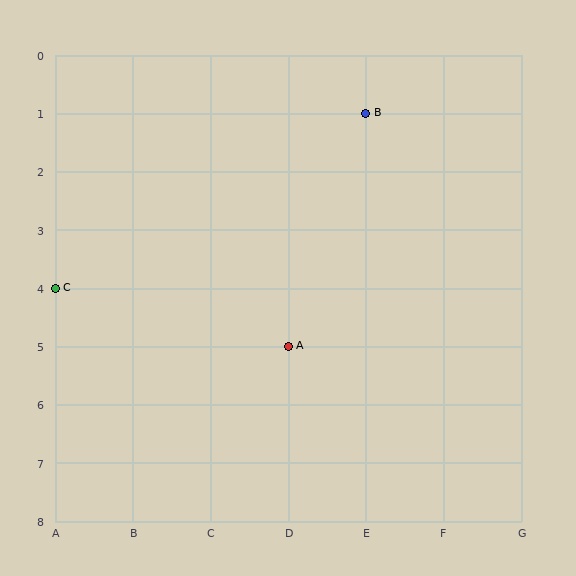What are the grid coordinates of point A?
Point A is at grid coordinates (D, 5).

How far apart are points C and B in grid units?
Points C and B are 4 columns and 3 rows apart (about 5.0 grid units diagonally).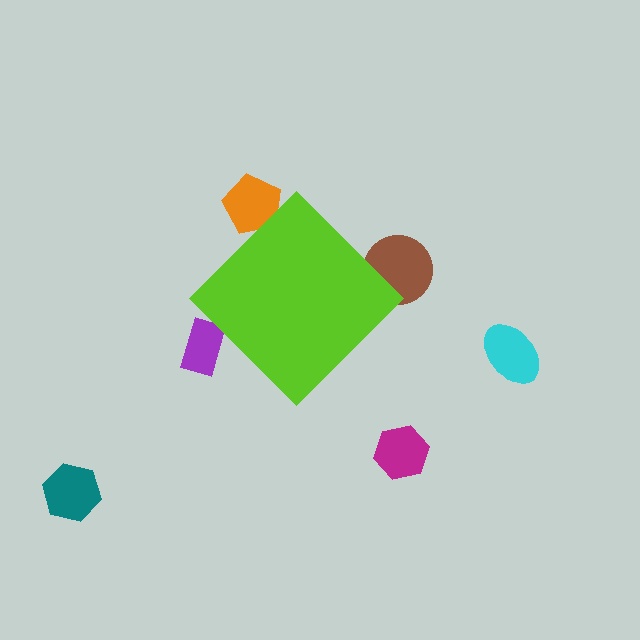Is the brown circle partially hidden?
Yes, the brown circle is partially hidden behind the lime diamond.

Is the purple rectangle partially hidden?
Yes, the purple rectangle is partially hidden behind the lime diamond.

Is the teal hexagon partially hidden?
No, the teal hexagon is fully visible.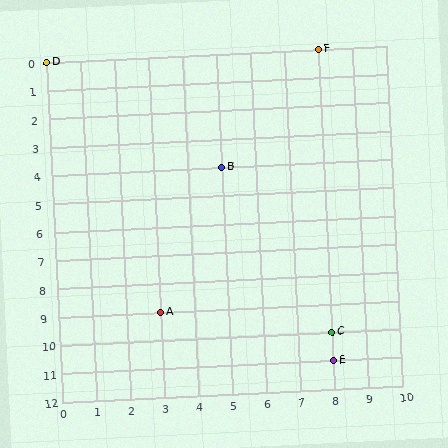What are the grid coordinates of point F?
Point F is at grid coordinates (8, 0).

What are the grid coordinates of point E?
Point E is at grid coordinates (8, 11).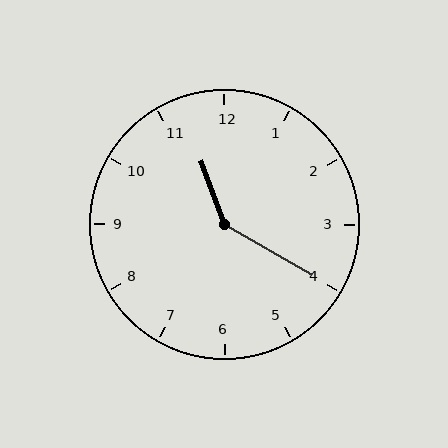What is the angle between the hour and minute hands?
Approximately 140 degrees.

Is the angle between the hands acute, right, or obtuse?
It is obtuse.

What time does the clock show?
11:20.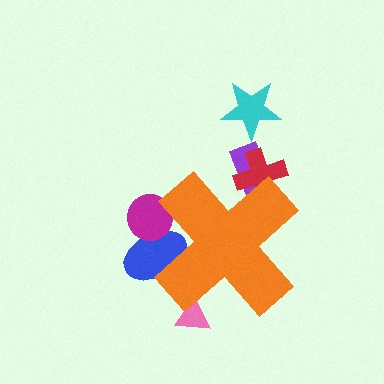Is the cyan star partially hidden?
No, the cyan star is fully visible.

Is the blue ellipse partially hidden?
Yes, the blue ellipse is partially hidden behind the orange cross.